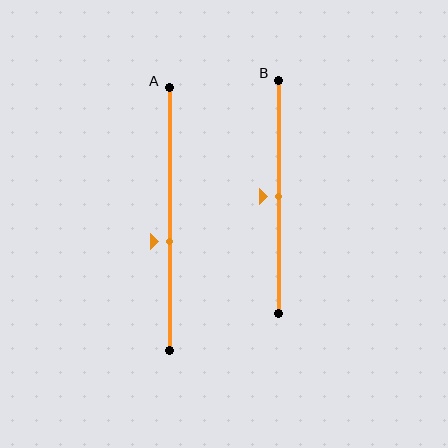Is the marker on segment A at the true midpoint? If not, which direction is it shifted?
No, the marker on segment A is shifted downward by about 8% of the segment length.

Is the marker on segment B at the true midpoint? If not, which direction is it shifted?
Yes, the marker on segment B is at the true midpoint.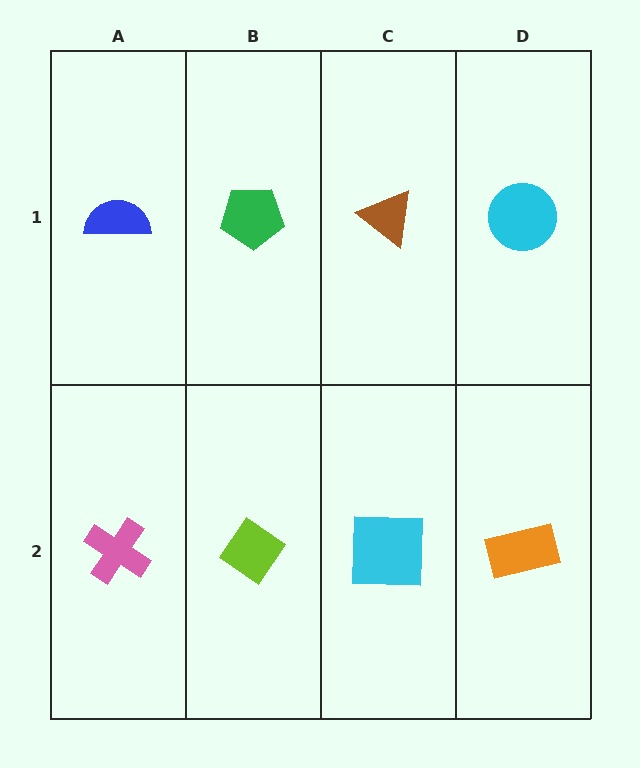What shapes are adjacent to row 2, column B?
A green pentagon (row 1, column B), a pink cross (row 2, column A), a cyan square (row 2, column C).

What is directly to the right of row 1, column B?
A brown triangle.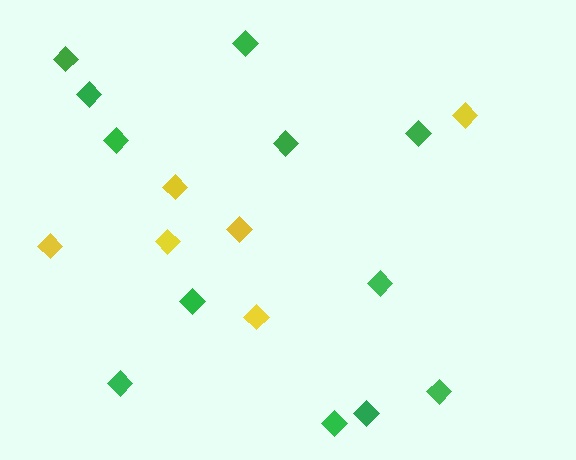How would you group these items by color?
There are 2 groups: one group of green diamonds (12) and one group of yellow diamonds (6).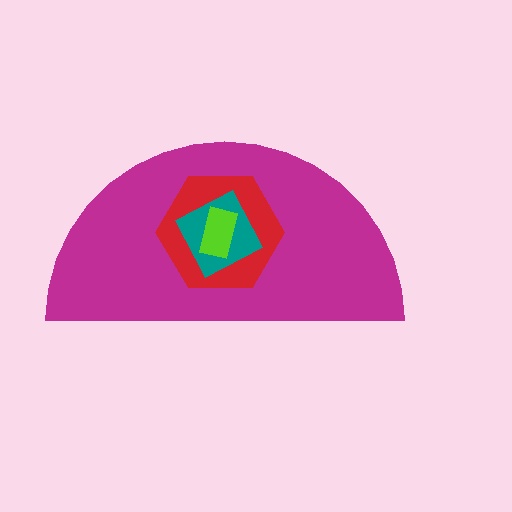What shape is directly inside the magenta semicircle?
The red hexagon.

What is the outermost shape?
The magenta semicircle.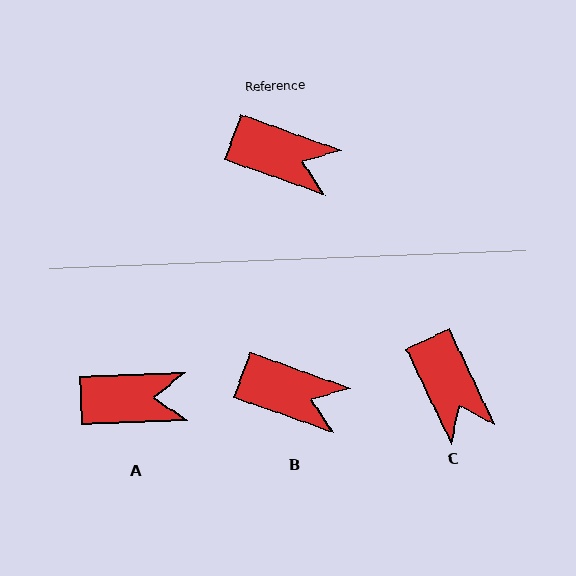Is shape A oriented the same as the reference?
No, it is off by about 22 degrees.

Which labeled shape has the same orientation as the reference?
B.